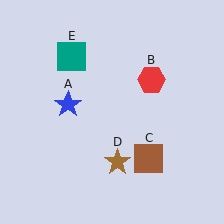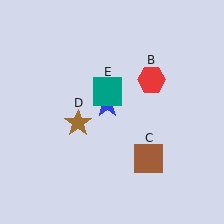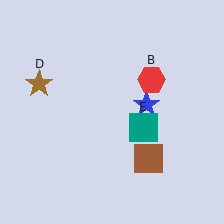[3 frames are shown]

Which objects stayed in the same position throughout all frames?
Red hexagon (object B) and brown square (object C) remained stationary.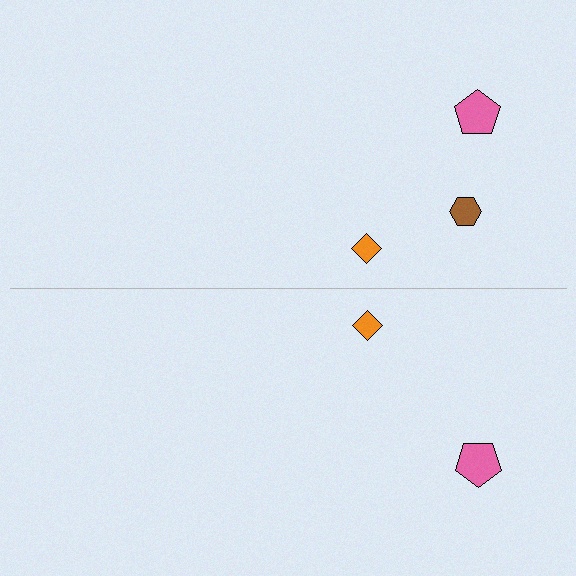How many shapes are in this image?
There are 5 shapes in this image.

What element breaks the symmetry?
A brown hexagon is missing from the bottom side.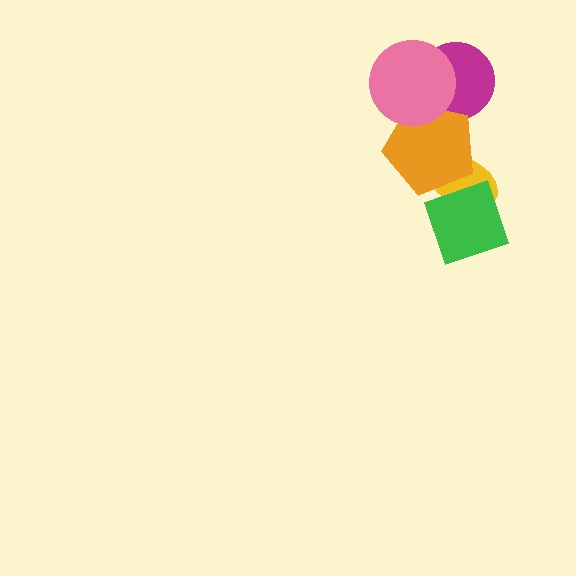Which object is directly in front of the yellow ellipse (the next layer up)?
The orange pentagon is directly in front of the yellow ellipse.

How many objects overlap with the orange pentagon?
4 objects overlap with the orange pentagon.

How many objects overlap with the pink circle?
2 objects overlap with the pink circle.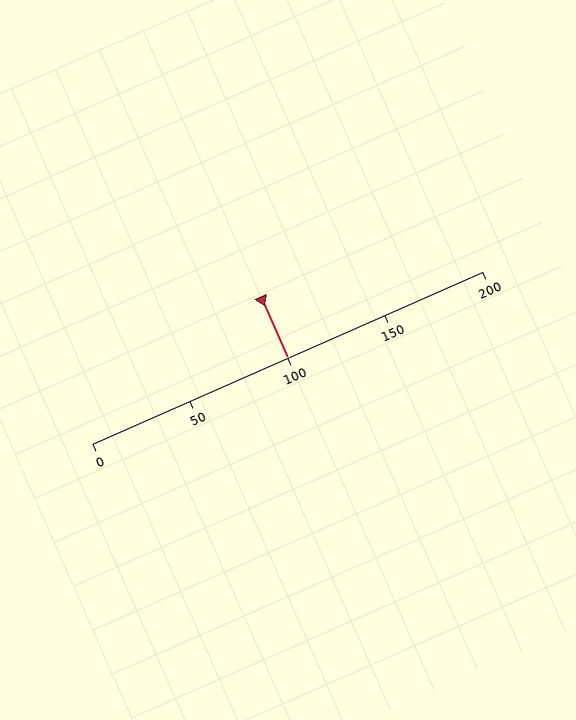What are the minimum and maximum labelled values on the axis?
The axis runs from 0 to 200.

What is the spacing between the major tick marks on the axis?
The major ticks are spaced 50 apart.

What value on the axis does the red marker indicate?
The marker indicates approximately 100.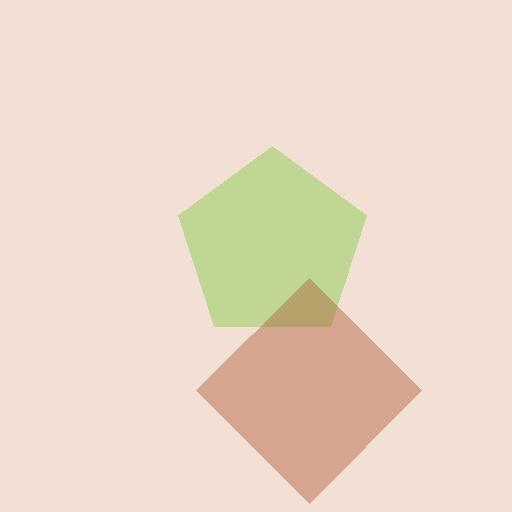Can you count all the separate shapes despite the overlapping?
Yes, there are 2 separate shapes.